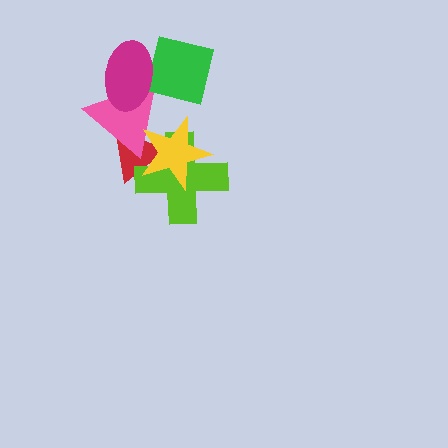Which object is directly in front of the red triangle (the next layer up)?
The pink triangle is directly in front of the red triangle.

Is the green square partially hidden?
Yes, it is partially covered by another shape.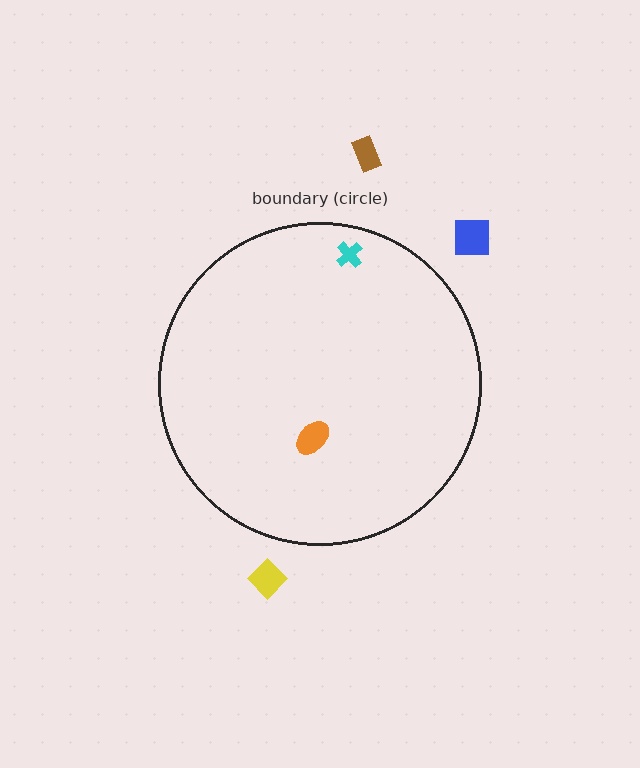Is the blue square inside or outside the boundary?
Outside.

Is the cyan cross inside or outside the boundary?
Inside.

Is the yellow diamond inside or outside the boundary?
Outside.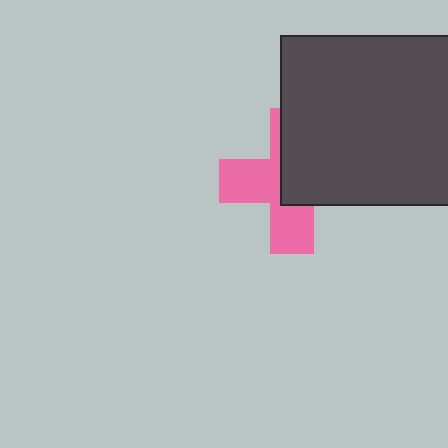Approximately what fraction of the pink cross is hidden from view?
Roughly 52% of the pink cross is hidden behind the dark gray square.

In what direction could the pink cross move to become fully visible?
The pink cross could move toward the lower-left. That would shift it out from behind the dark gray square entirely.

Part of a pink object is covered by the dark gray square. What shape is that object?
It is a cross.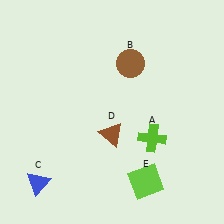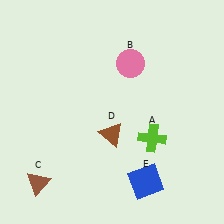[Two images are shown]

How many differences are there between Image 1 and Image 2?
There are 3 differences between the two images.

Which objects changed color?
B changed from brown to pink. C changed from blue to brown. E changed from lime to blue.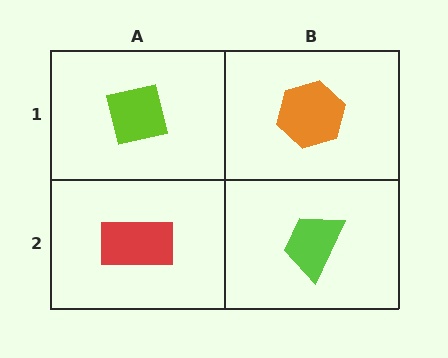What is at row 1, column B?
An orange hexagon.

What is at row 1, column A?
A lime square.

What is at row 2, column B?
A lime trapezoid.